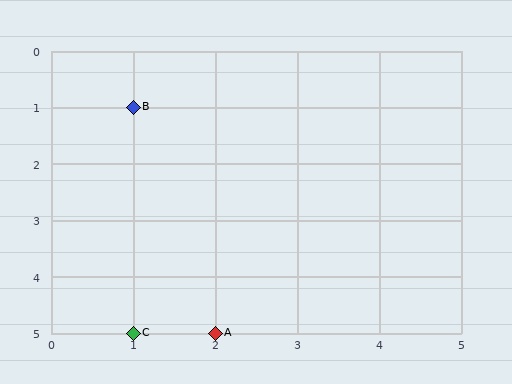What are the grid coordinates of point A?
Point A is at grid coordinates (2, 5).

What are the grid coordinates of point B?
Point B is at grid coordinates (1, 1).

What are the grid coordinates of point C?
Point C is at grid coordinates (1, 5).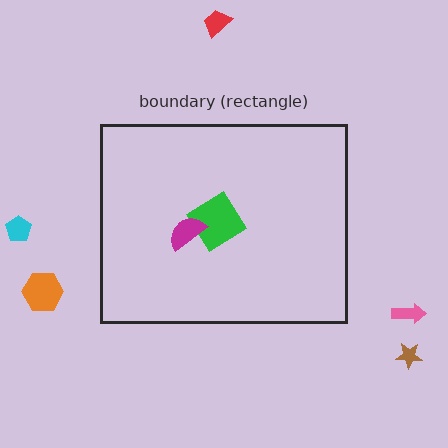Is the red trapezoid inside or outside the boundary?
Outside.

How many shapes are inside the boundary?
2 inside, 5 outside.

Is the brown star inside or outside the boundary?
Outside.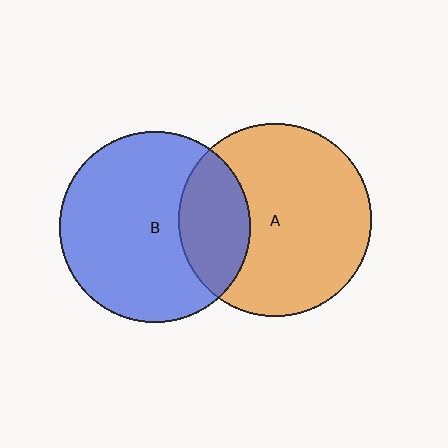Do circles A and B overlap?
Yes.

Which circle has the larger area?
Circle A (orange).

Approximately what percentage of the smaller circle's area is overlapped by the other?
Approximately 25%.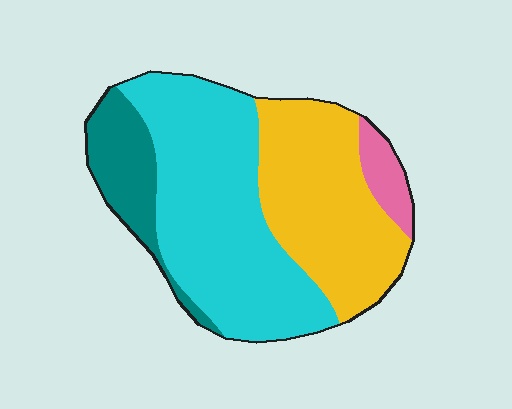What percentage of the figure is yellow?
Yellow covers about 35% of the figure.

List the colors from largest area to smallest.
From largest to smallest: cyan, yellow, teal, pink.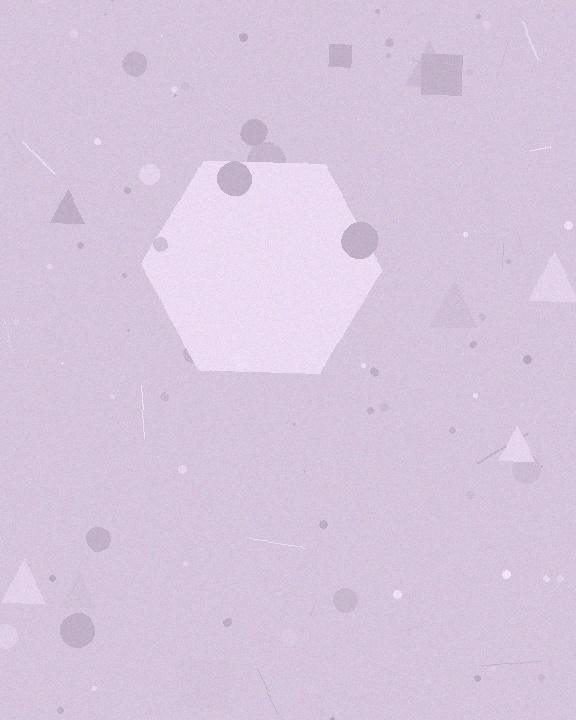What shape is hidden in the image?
A hexagon is hidden in the image.